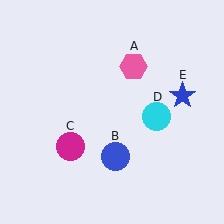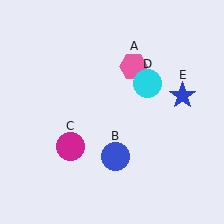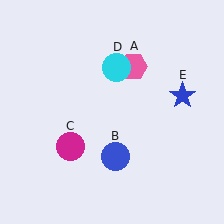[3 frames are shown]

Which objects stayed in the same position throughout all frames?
Pink hexagon (object A) and blue circle (object B) and magenta circle (object C) and blue star (object E) remained stationary.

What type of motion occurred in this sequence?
The cyan circle (object D) rotated counterclockwise around the center of the scene.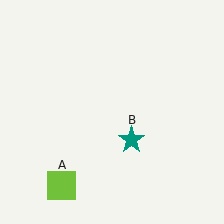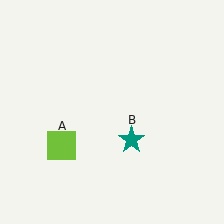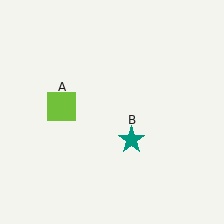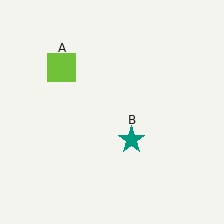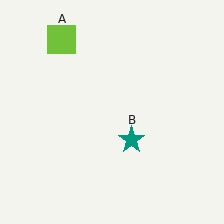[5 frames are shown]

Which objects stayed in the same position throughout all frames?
Teal star (object B) remained stationary.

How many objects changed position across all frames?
1 object changed position: lime square (object A).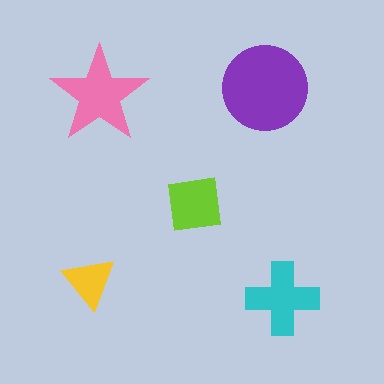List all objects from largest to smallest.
The purple circle, the pink star, the cyan cross, the lime square, the yellow triangle.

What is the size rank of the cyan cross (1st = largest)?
3rd.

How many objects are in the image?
There are 5 objects in the image.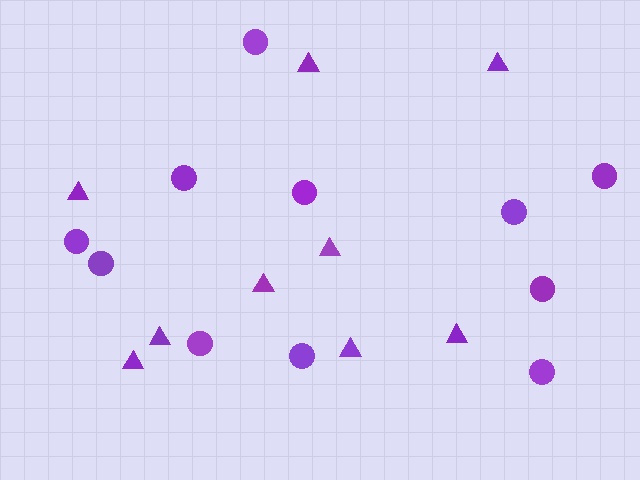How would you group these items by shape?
There are 2 groups: one group of circles (11) and one group of triangles (9).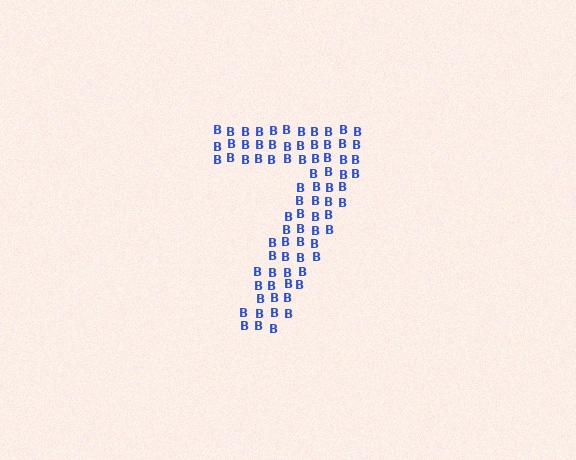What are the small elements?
The small elements are letter B's.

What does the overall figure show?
The overall figure shows the digit 7.